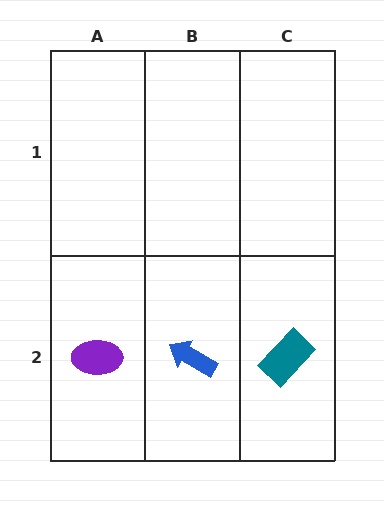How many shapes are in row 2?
3 shapes.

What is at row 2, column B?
A blue arrow.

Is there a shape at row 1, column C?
No, that cell is empty.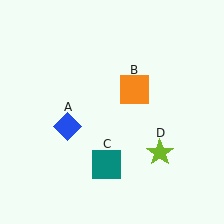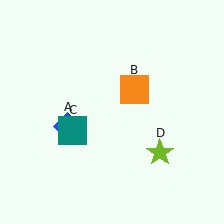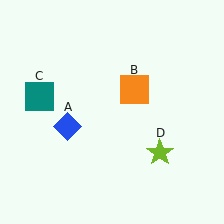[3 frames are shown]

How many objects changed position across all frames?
1 object changed position: teal square (object C).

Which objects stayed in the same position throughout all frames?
Blue diamond (object A) and orange square (object B) and lime star (object D) remained stationary.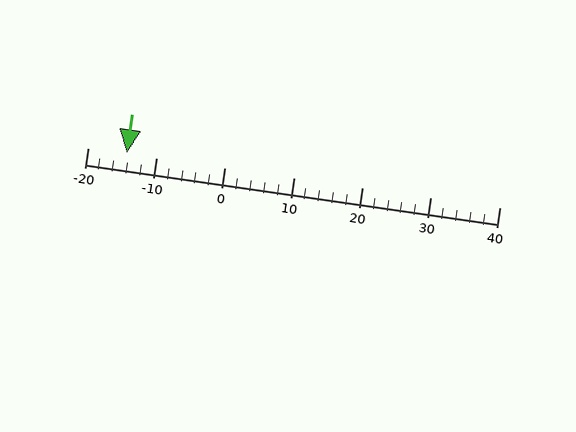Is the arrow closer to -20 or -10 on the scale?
The arrow is closer to -10.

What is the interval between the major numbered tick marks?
The major tick marks are spaced 10 units apart.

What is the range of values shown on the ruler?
The ruler shows values from -20 to 40.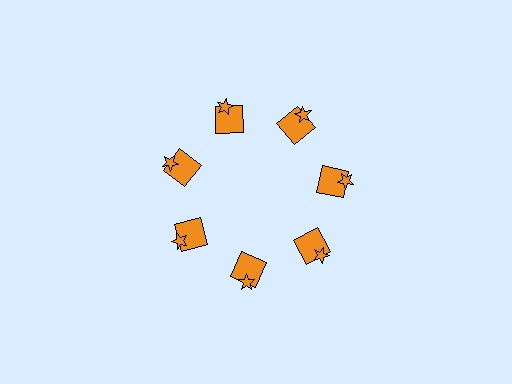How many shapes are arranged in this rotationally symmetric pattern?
There are 14 shapes, arranged in 7 groups of 2.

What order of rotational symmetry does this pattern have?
This pattern has 7-fold rotational symmetry.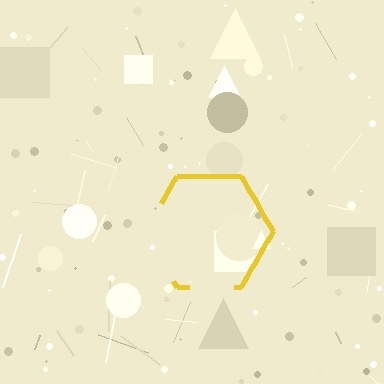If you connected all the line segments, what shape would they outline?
They would outline a hexagon.